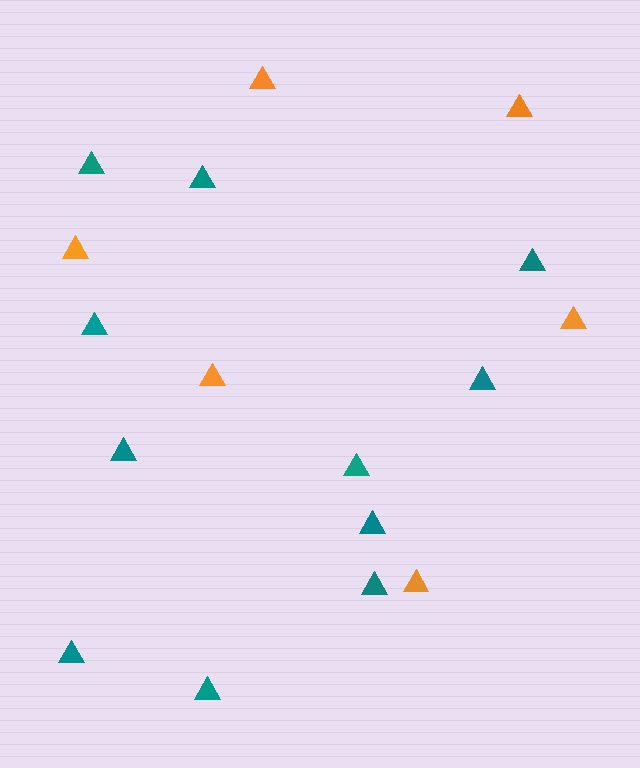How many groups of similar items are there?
There are 2 groups: one group of orange triangles (6) and one group of teal triangles (11).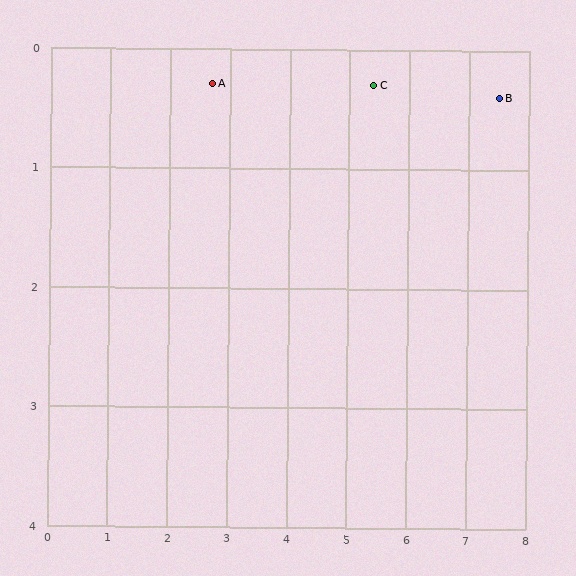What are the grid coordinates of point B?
Point B is at approximately (7.5, 0.4).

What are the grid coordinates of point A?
Point A is at approximately (2.7, 0.3).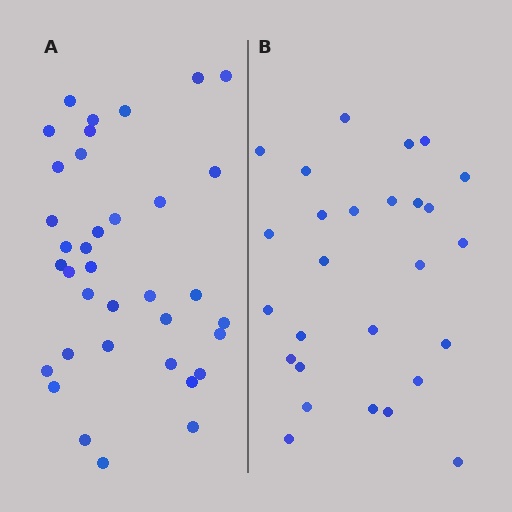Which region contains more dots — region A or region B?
Region A (the left region) has more dots.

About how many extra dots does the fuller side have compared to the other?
Region A has roughly 8 or so more dots than region B.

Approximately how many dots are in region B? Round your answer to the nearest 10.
About 30 dots. (The exact count is 27, which rounds to 30.)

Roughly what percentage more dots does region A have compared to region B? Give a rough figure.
About 35% more.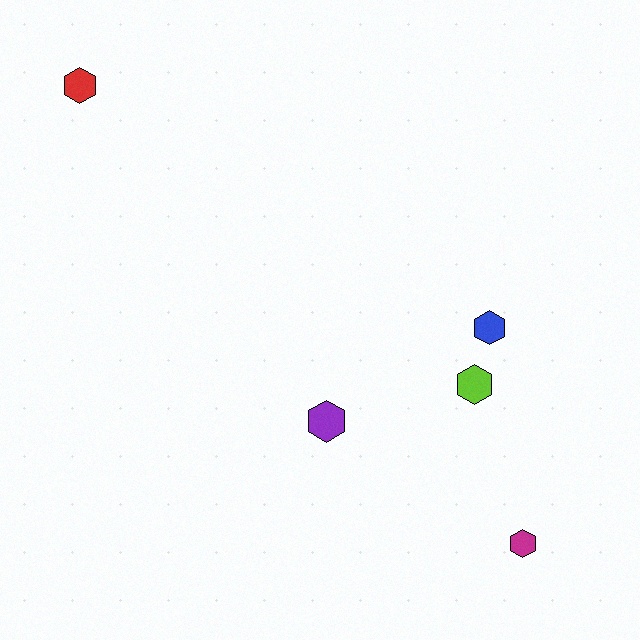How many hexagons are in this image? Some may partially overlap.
There are 5 hexagons.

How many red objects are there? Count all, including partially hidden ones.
There is 1 red object.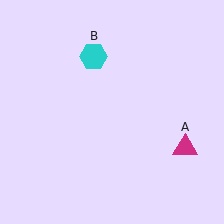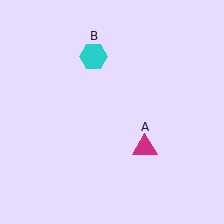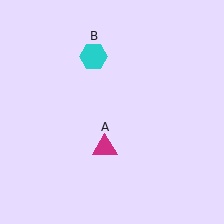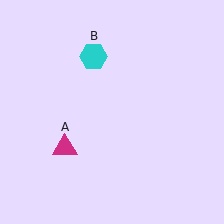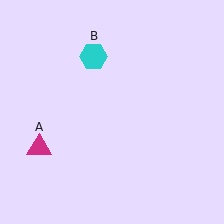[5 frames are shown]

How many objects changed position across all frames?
1 object changed position: magenta triangle (object A).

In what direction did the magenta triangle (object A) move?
The magenta triangle (object A) moved left.